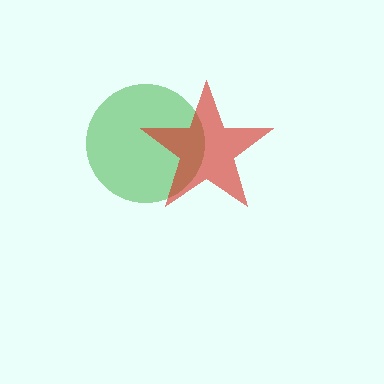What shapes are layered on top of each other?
The layered shapes are: a green circle, a red star.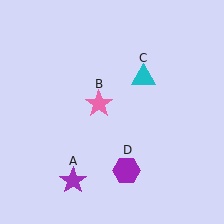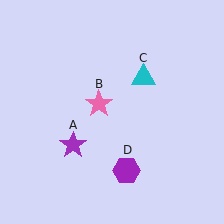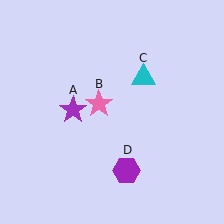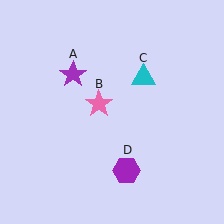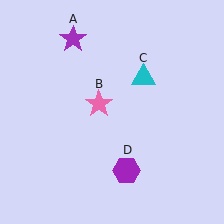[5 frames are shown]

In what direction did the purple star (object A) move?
The purple star (object A) moved up.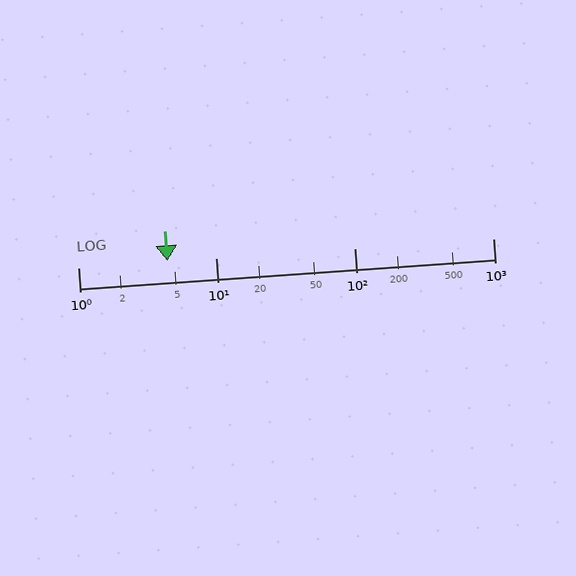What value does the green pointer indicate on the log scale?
The pointer indicates approximately 4.4.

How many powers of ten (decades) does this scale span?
The scale spans 3 decades, from 1 to 1000.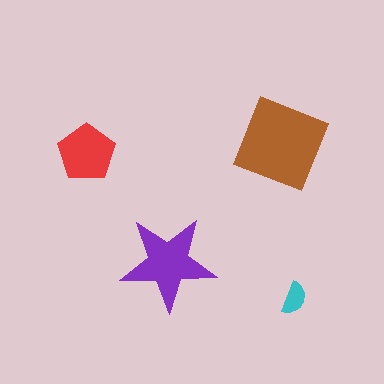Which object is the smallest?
The cyan semicircle.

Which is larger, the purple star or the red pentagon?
The purple star.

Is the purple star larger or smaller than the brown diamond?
Smaller.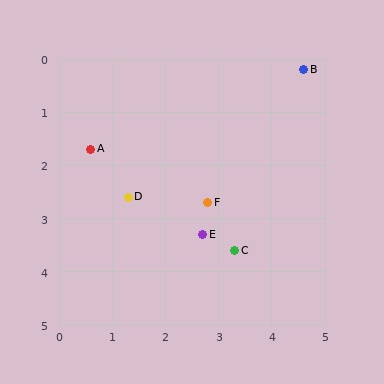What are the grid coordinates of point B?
Point B is at approximately (4.6, 0.2).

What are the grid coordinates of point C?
Point C is at approximately (3.3, 3.6).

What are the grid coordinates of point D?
Point D is at approximately (1.3, 2.6).